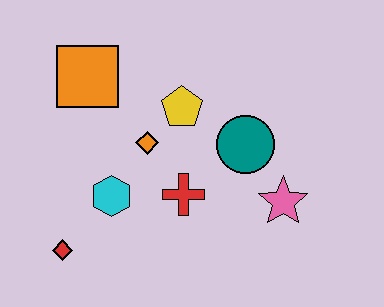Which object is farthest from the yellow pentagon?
The red diamond is farthest from the yellow pentagon.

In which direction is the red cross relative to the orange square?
The red cross is below the orange square.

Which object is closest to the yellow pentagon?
The orange diamond is closest to the yellow pentagon.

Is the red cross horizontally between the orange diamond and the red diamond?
No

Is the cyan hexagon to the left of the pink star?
Yes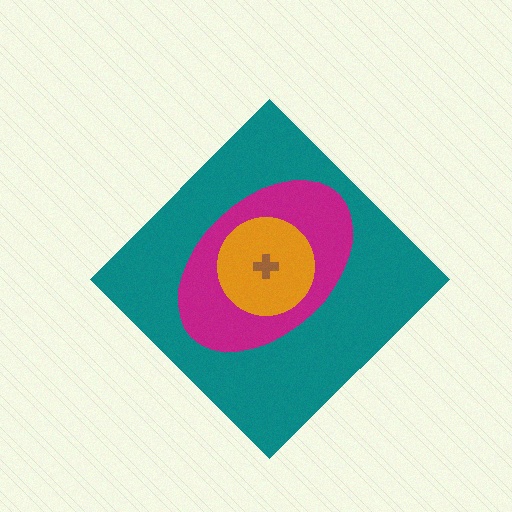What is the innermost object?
The brown cross.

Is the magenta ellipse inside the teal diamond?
Yes.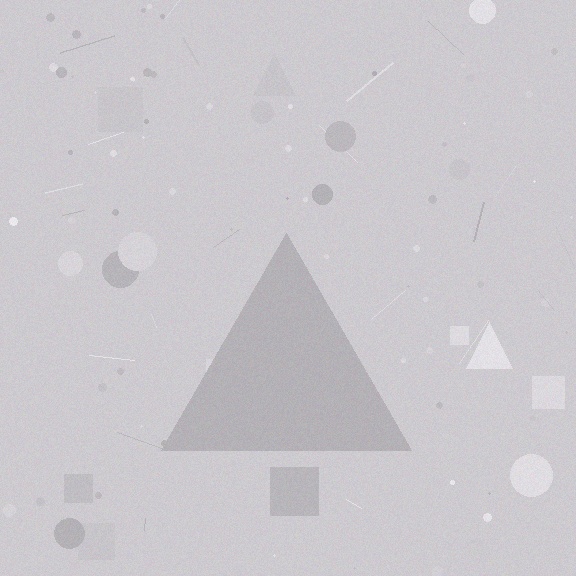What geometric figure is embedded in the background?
A triangle is embedded in the background.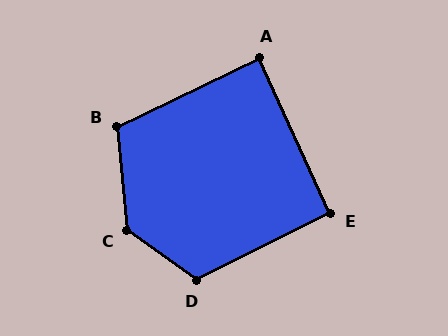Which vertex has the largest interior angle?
C, at approximately 131 degrees.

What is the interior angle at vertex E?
Approximately 92 degrees (approximately right).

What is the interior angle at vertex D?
Approximately 118 degrees (obtuse).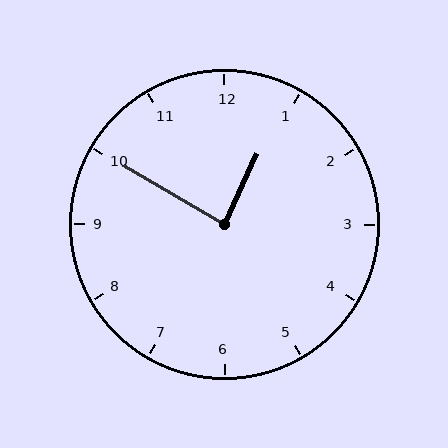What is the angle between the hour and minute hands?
Approximately 85 degrees.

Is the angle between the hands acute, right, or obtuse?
It is right.